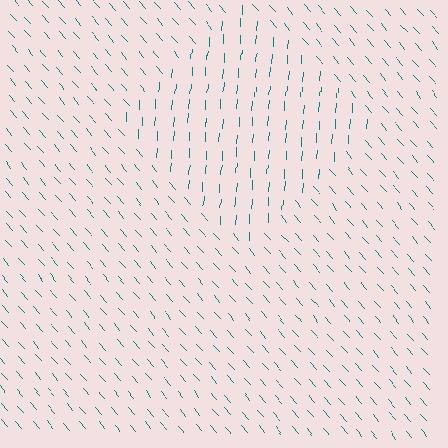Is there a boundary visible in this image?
Yes, there is a texture boundary formed by a change in line orientation.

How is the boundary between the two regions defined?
The boundary is defined purely by a change in line orientation (approximately 45 degrees difference). All lines are the same color and thickness.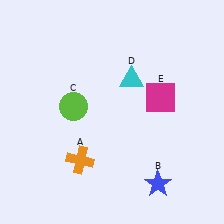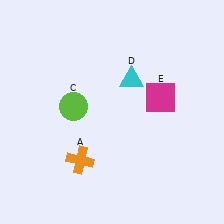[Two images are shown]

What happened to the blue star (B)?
The blue star (B) was removed in Image 2. It was in the bottom-right area of Image 1.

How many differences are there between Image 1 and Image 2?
There is 1 difference between the two images.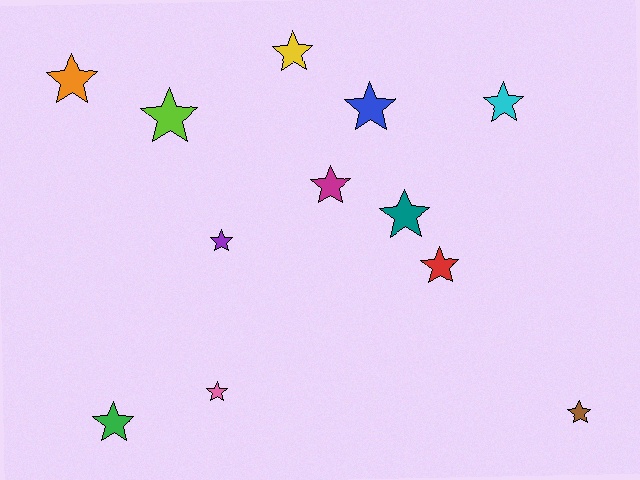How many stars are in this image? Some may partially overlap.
There are 12 stars.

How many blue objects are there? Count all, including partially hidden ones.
There is 1 blue object.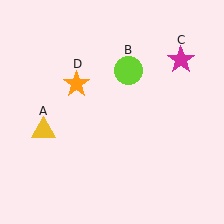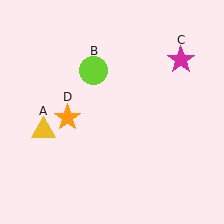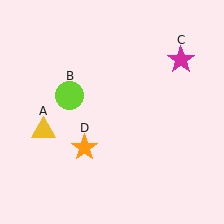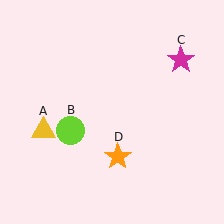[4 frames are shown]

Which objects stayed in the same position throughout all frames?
Yellow triangle (object A) and magenta star (object C) remained stationary.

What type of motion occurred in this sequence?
The lime circle (object B), orange star (object D) rotated counterclockwise around the center of the scene.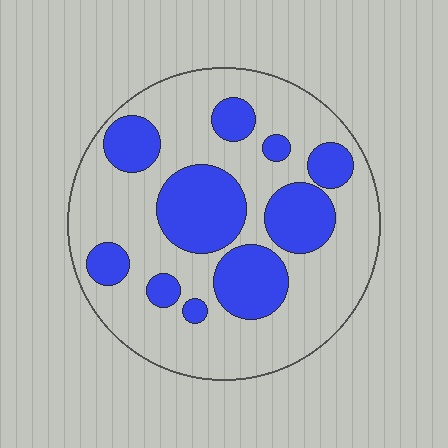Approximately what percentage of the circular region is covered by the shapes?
Approximately 30%.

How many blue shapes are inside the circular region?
10.